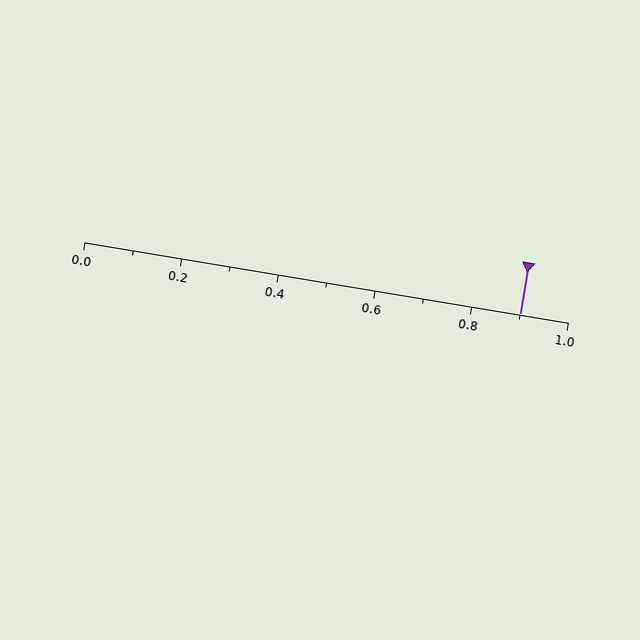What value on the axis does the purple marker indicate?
The marker indicates approximately 0.9.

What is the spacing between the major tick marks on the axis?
The major ticks are spaced 0.2 apart.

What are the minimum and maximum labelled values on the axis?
The axis runs from 0.0 to 1.0.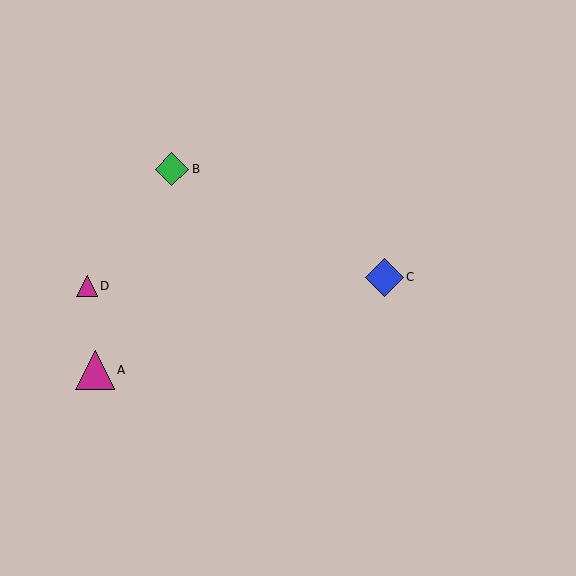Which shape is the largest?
The magenta triangle (labeled A) is the largest.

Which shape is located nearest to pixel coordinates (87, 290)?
The magenta triangle (labeled D) at (87, 286) is nearest to that location.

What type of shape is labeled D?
Shape D is a magenta triangle.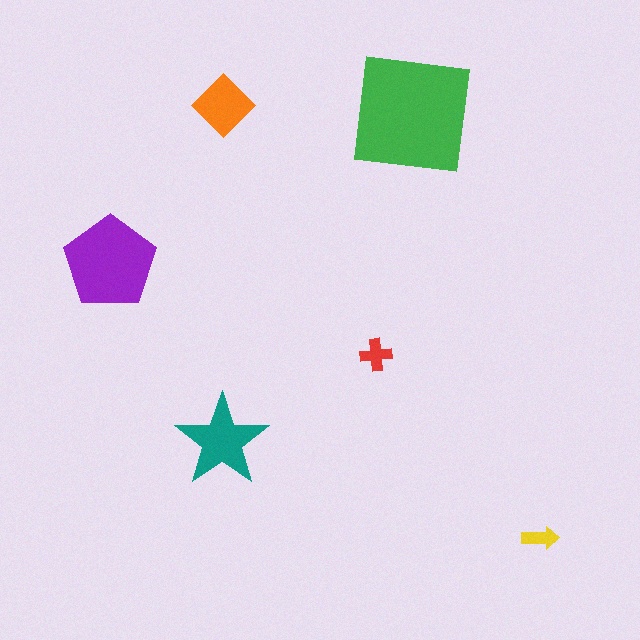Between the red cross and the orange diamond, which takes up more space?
The orange diamond.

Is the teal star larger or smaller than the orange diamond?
Larger.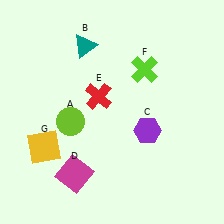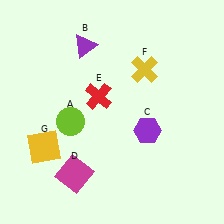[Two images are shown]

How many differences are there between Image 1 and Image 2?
There are 2 differences between the two images.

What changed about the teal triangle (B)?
In Image 1, B is teal. In Image 2, it changed to purple.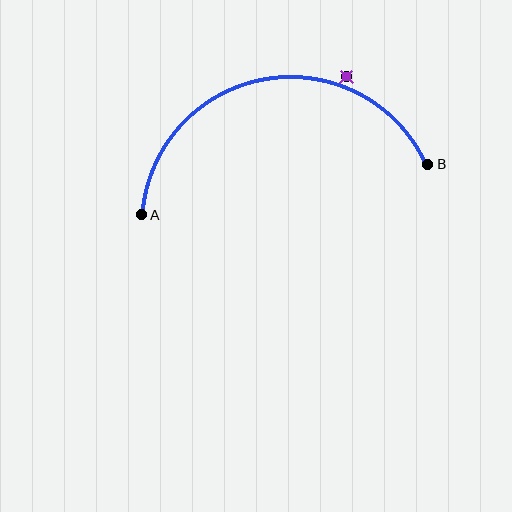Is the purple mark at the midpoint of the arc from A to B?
No — the purple mark does not lie on the arc at all. It sits slightly outside the curve.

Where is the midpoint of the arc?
The arc midpoint is the point on the curve farthest from the straight line joining A and B. It sits above that line.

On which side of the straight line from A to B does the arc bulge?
The arc bulges above the straight line connecting A and B.